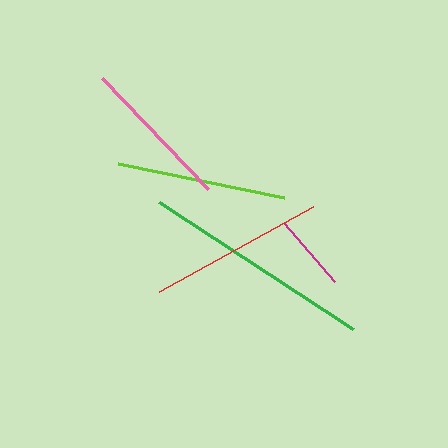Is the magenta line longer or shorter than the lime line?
The lime line is longer than the magenta line.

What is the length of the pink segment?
The pink segment is approximately 154 pixels long.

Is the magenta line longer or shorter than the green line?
The green line is longer than the magenta line.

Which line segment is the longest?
The green line is the longest at approximately 232 pixels.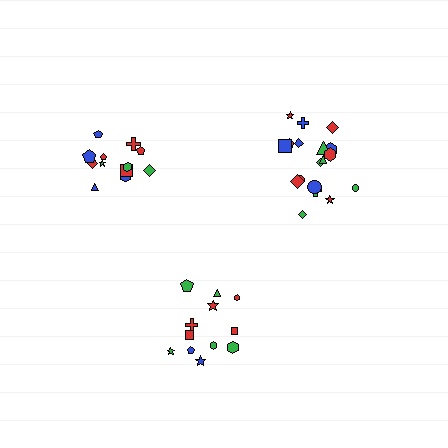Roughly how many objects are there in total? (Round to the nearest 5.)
Roughly 40 objects in total.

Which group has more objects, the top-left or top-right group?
The top-right group.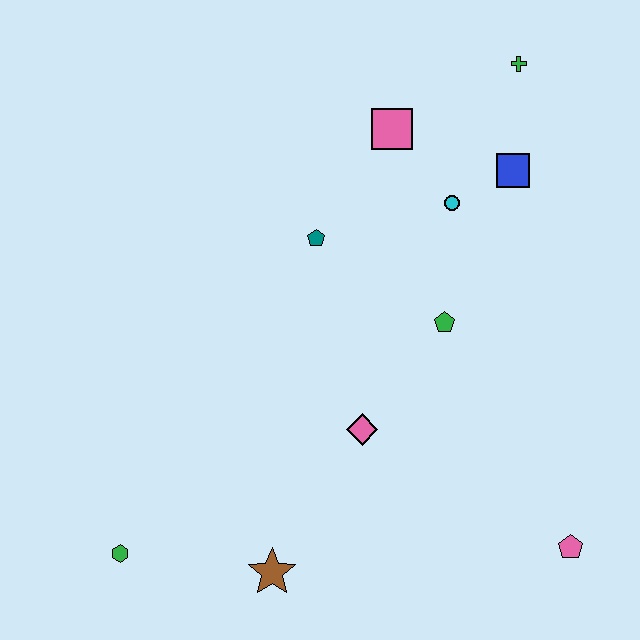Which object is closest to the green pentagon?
The cyan circle is closest to the green pentagon.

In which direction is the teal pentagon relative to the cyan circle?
The teal pentagon is to the left of the cyan circle.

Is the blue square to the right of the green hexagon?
Yes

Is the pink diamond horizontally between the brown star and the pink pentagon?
Yes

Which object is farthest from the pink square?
The green hexagon is farthest from the pink square.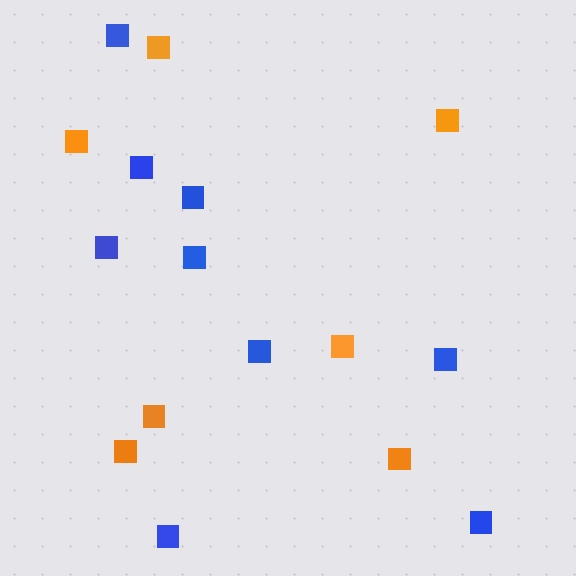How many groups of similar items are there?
There are 2 groups: one group of orange squares (7) and one group of blue squares (9).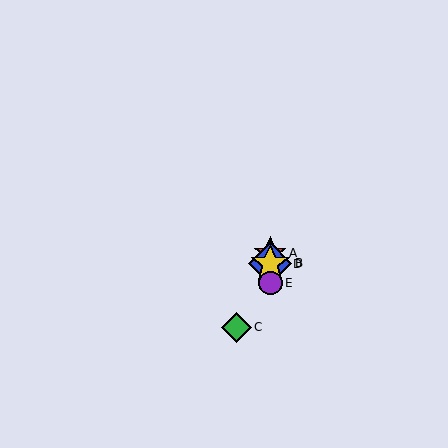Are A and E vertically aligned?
Yes, both are at x≈270.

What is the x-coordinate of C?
Object C is at x≈236.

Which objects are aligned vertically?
Objects A, B, D, E are aligned vertically.